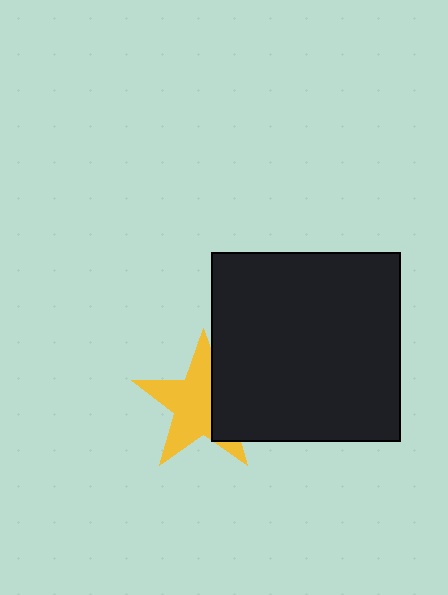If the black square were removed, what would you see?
You would see the complete yellow star.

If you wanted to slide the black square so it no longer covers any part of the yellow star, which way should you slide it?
Slide it right — that is the most direct way to separate the two shapes.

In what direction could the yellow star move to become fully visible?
The yellow star could move left. That would shift it out from behind the black square entirely.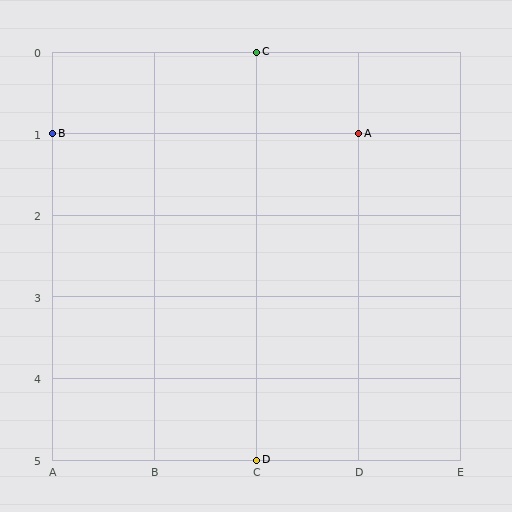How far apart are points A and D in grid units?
Points A and D are 1 column and 4 rows apart (about 4.1 grid units diagonally).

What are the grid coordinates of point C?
Point C is at grid coordinates (C, 0).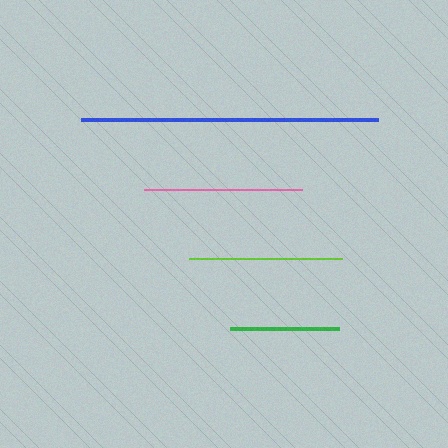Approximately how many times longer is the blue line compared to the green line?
The blue line is approximately 2.7 times the length of the green line.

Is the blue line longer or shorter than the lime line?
The blue line is longer than the lime line.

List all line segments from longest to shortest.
From longest to shortest: blue, pink, lime, green.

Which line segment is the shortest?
The green line is the shortest at approximately 108 pixels.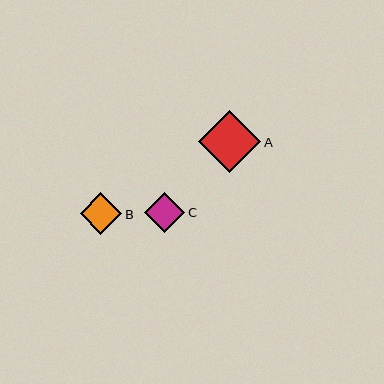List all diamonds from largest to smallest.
From largest to smallest: A, B, C.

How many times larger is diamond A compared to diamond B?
Diamond A is approximately 1.5 times the size of diamond B.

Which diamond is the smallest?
Diamond C is the smallest with a size of approximately 40 pixels.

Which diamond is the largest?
Diamond A is the largest with a size of approximately 62 pixels.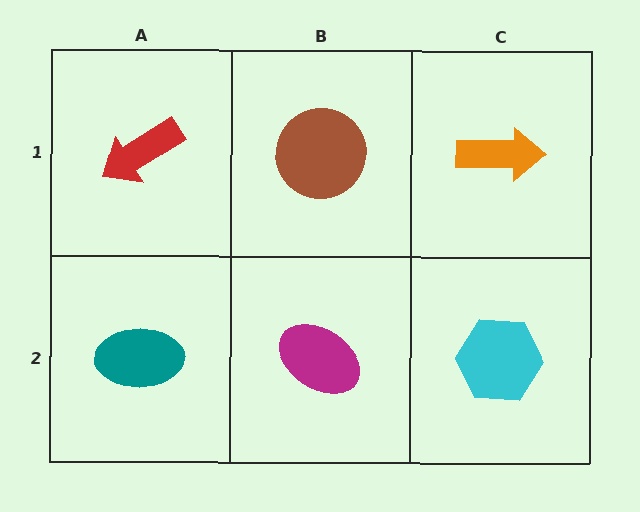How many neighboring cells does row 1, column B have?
3.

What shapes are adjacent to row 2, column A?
A red arrow (row 1, column A), a magenta ellipse (row 2, column B).